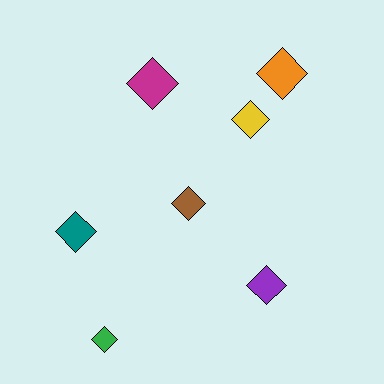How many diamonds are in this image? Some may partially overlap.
There are 7 diamonds.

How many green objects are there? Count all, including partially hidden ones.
There is 1 green object.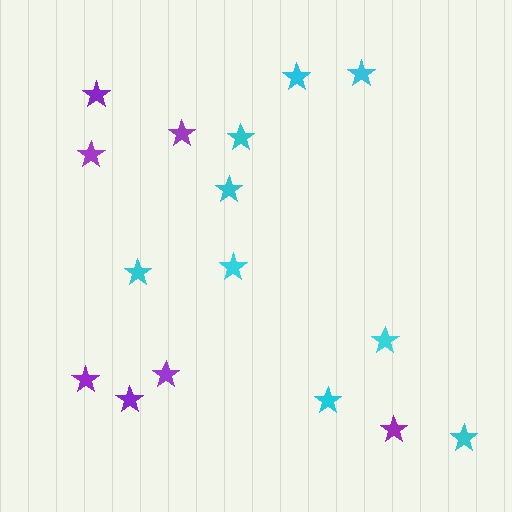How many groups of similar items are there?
There are 2 groups: one group of cyan stars (9) and one group of purple stars (7).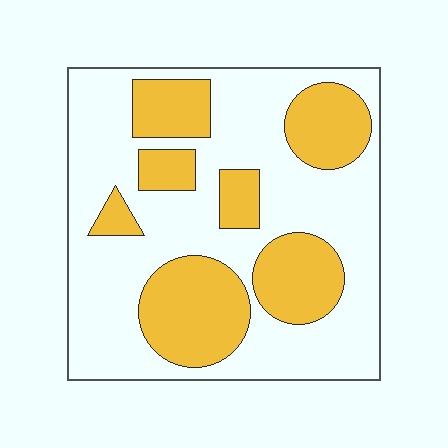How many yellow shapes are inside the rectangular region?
7.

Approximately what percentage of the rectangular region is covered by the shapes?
Approximately 35%.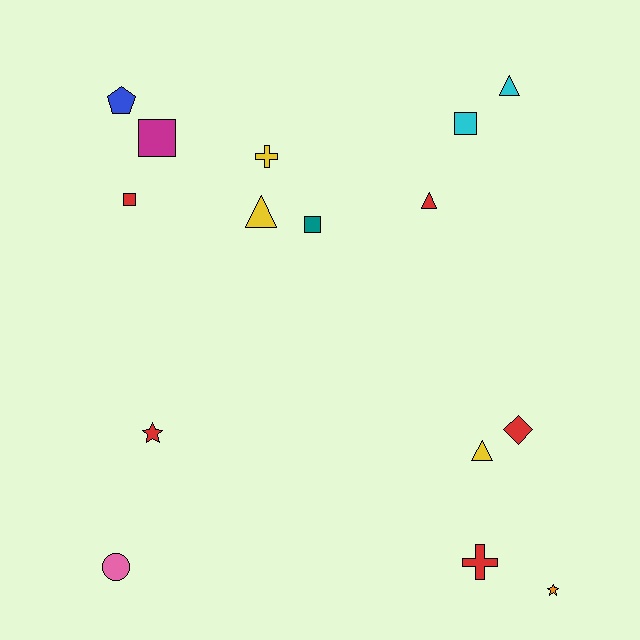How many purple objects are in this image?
There are no purple objects.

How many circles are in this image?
There is 1 circle.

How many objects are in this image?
There are 15 objects.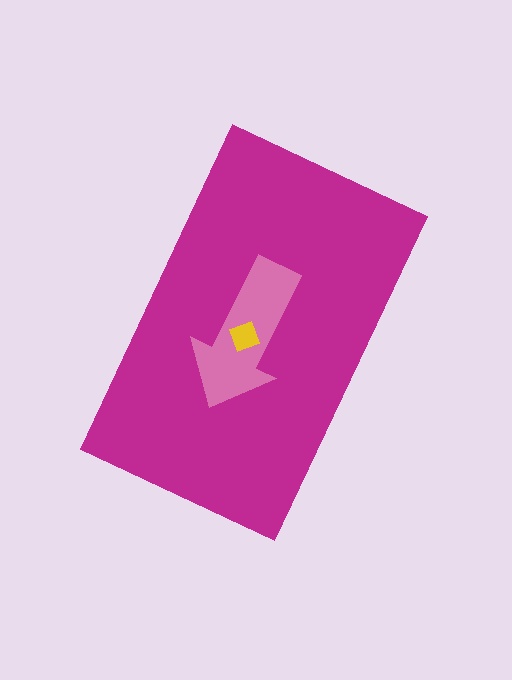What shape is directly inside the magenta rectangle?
The pink arrow.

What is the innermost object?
The yellow diamond.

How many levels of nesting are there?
3.